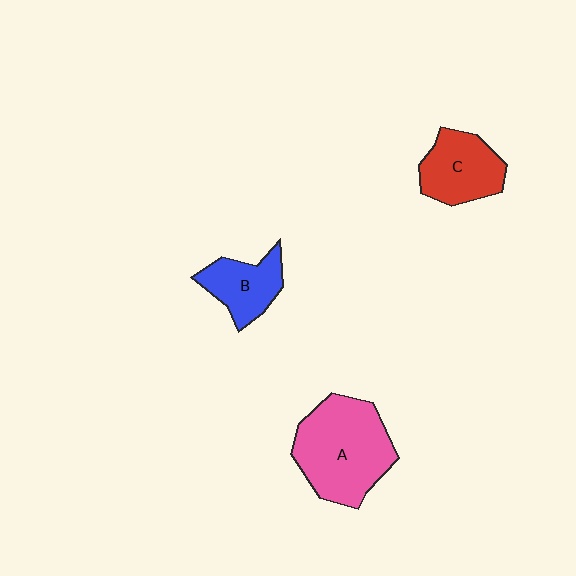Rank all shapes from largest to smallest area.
From largest to smallest: A (pink), C (red), B (blue).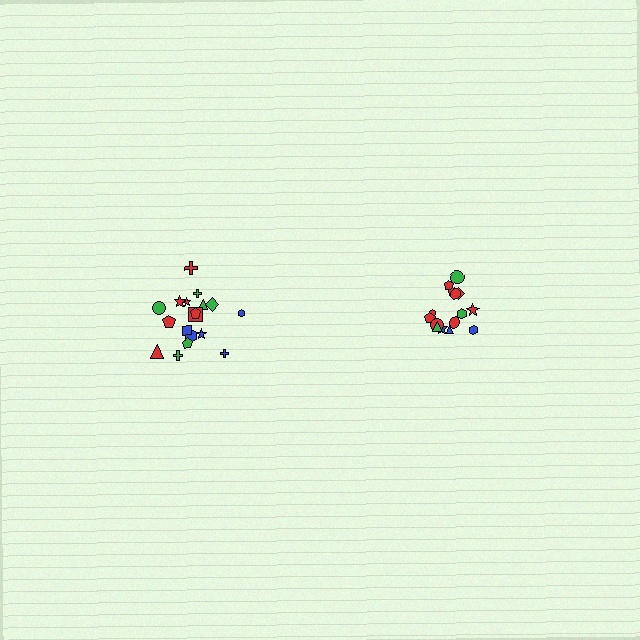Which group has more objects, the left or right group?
The left group.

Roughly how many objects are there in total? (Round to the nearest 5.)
Roughly 35 objects in total.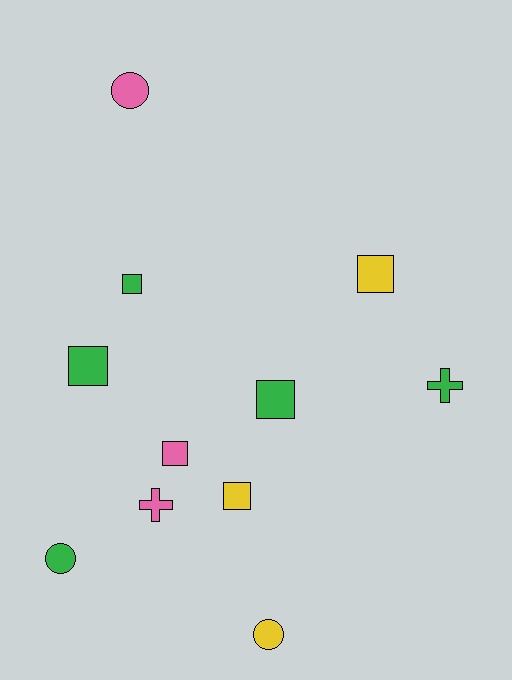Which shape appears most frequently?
Square, with 6 objects.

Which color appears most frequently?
Green, with 5 objects.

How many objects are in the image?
There are 11 objects.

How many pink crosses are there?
There is 1 pink cross.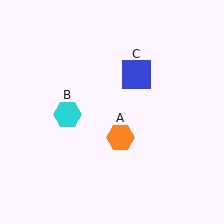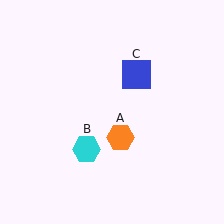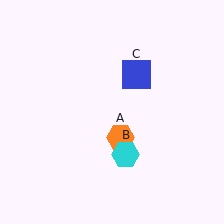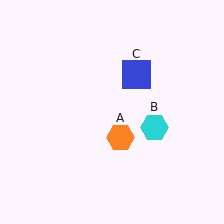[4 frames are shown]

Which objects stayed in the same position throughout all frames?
Orange hexagon (object A) and blue square (object C) remained stationary.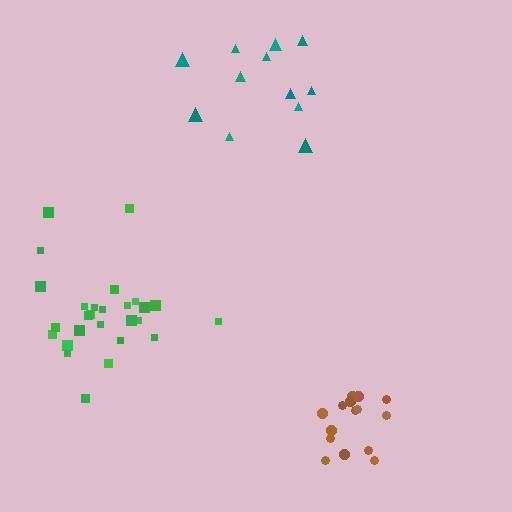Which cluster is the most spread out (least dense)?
Teal.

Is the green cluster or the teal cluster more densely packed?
Green.